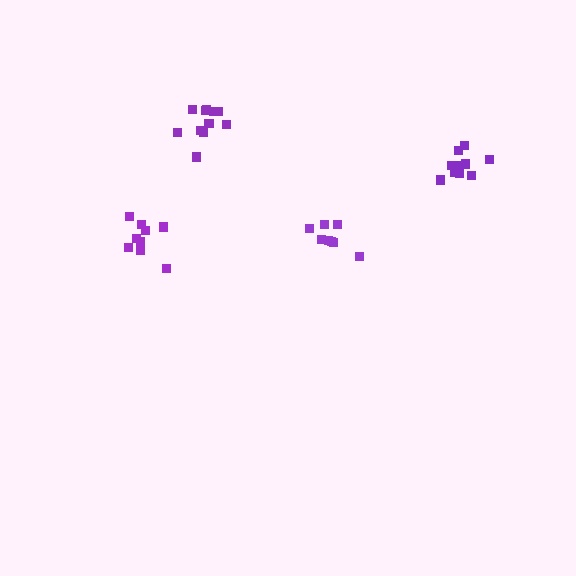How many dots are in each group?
Group 1: 11 dots, Group 2: 10 dots, Group 3: 8 dots, Group 4: 9 dots (38 total).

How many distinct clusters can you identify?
There are 4 distinct clusters.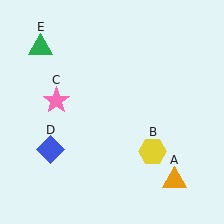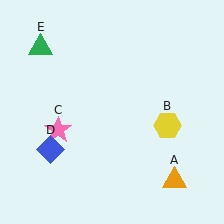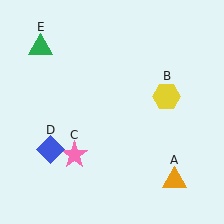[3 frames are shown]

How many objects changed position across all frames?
2 objects changed position: yellow hexagon (object B), pink star (object C).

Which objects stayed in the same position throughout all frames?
Orange triangle (object A) and blue diamond (object D) and green triangle (object E) remained stationary.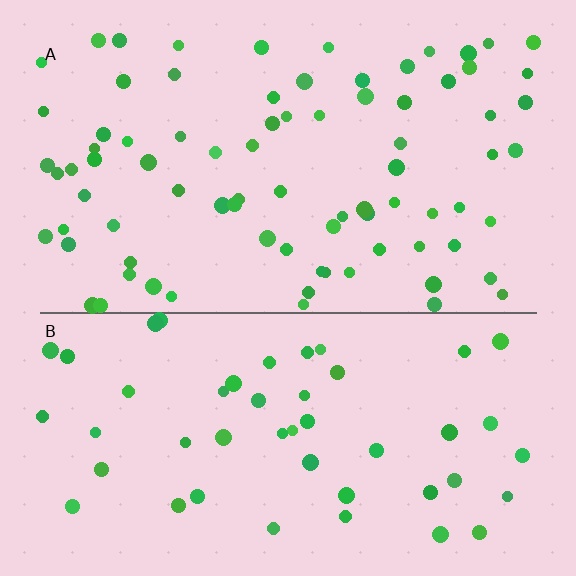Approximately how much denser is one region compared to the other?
Approximately 1.7× — region A over region B.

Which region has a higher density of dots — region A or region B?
A (the top).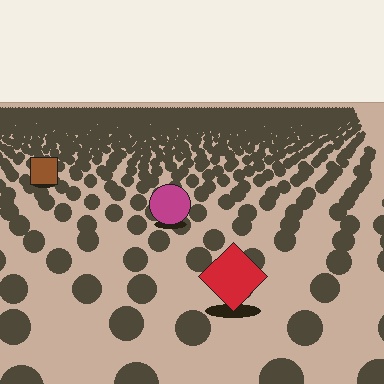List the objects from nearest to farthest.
From nearest to farthest: the red diamond, the magenta circle, the brown square.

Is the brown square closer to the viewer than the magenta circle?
No. The magenta circle is closer — you can tell from the texture gradient: the ground texture is coarser near it.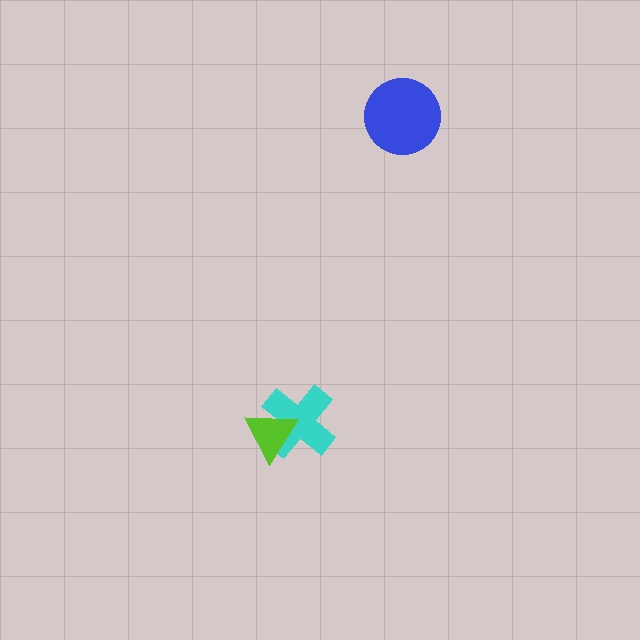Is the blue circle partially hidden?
No, no other shape covers it.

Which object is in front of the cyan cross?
The lime triangle is in front of the cyan cross.